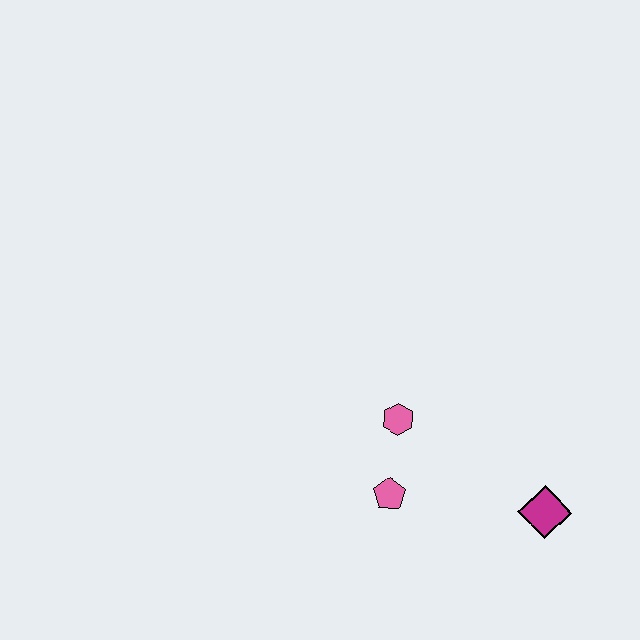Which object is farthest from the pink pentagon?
The magenta diamond is farthest from the pink pentagon.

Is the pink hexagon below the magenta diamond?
No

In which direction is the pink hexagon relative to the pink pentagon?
The pink hexagon is above the pink pentagon.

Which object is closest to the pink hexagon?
The pink pentagon is closest to the pink hexagon.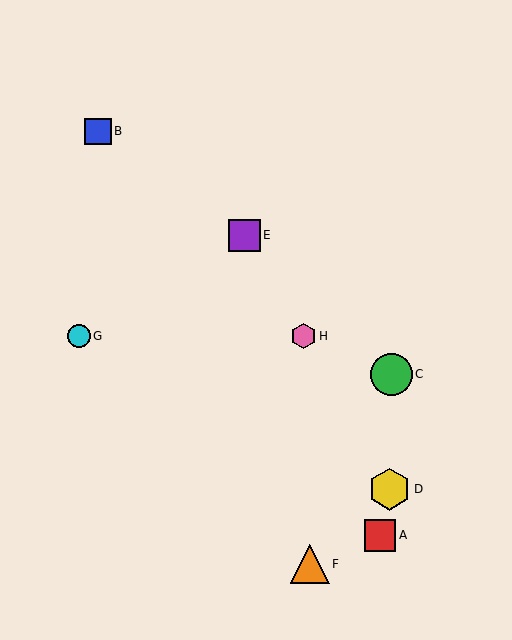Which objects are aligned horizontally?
Objects G, H are aligned horizontally.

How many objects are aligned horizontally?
2 objects (G, H) are aligned horizontally.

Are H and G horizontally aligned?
Yes, both are at y≈336.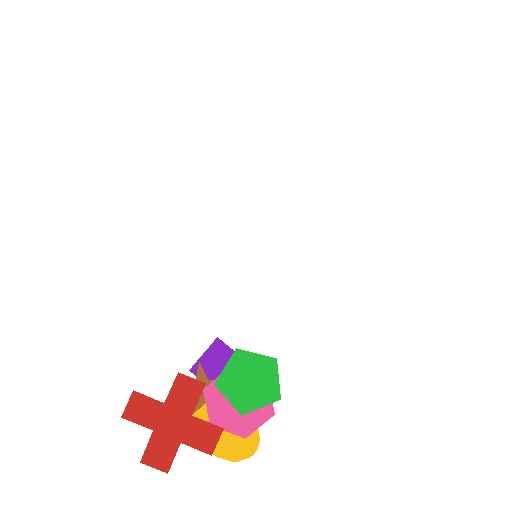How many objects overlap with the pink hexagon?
5 objects overlap with the pink hexagon.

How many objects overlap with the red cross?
3 objects overlap with the red cross.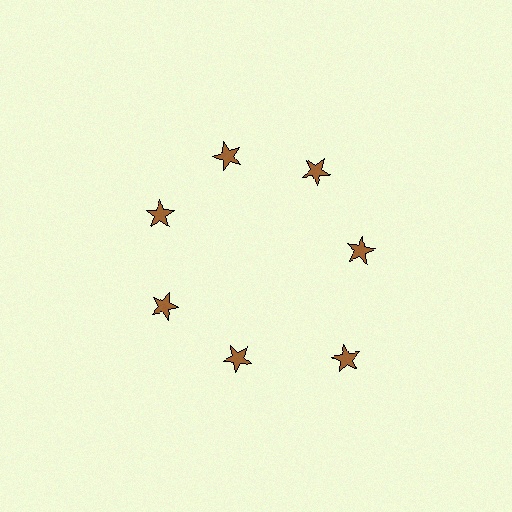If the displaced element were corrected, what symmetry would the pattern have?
It would have 7-fold rotational symmetry — the pattern would map onto itself every 51 degrees.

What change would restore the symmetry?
The symmetry would be restored by moving it inward, back onto the ring so that all 7 stars sit at equal angles and equal distance from the center.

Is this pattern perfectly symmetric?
No. The 7 brown stars are arranged in a ring, but one element near the 5 o'clock position is pushed outward from the center, breaking the 7-fold rotational symmetry.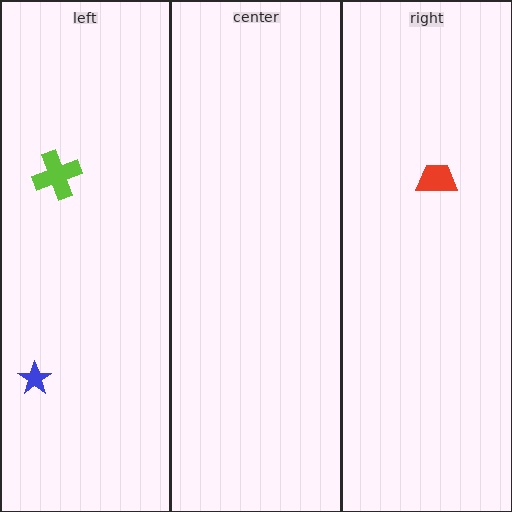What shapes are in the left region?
The blue star, the lime cross.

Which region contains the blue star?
The left region.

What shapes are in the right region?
The red trapezoid.